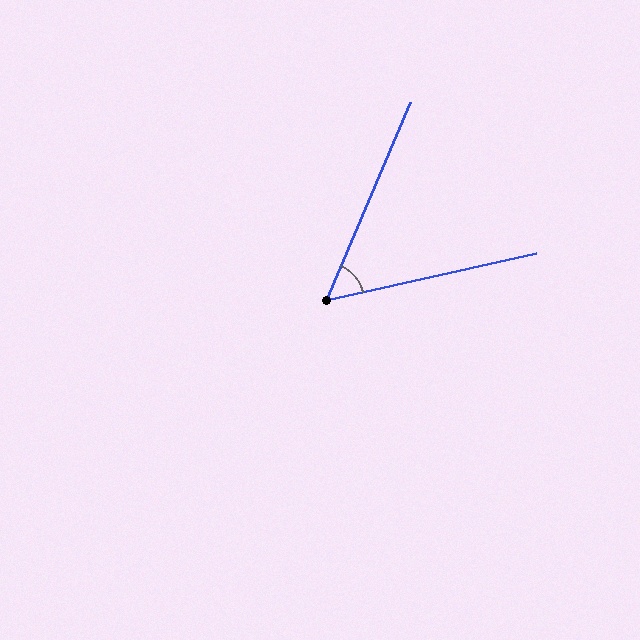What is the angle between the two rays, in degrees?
Approximately 54 degrees.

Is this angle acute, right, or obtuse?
It is acute.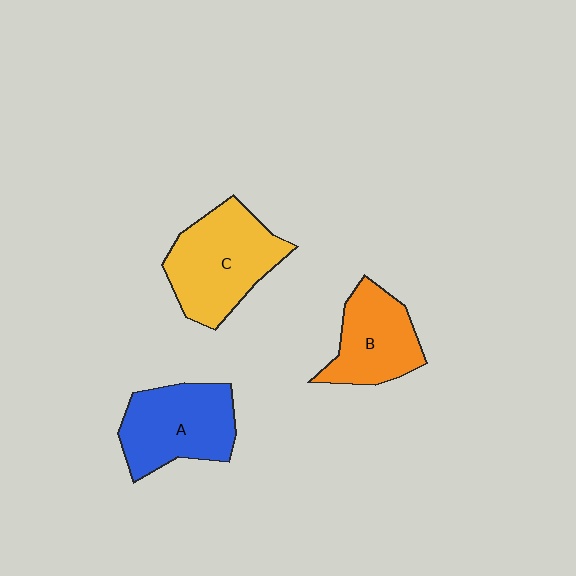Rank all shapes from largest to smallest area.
From largest to smallest: C (yellow), A (blue), B (orange).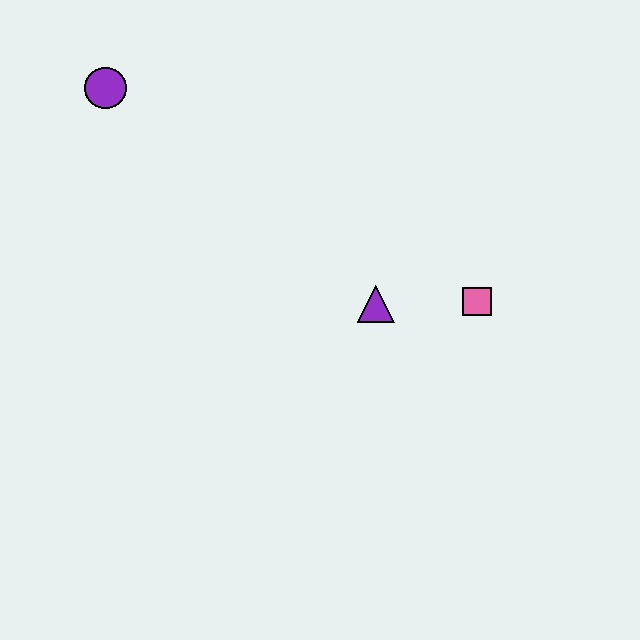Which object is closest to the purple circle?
The purple triangle is closest to the purple circle.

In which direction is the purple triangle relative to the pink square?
The purple triangle is to the left of the pink square.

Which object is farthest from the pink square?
The purple circle is farthest from the pink square.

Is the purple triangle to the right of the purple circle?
Yes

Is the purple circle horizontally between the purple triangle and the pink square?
No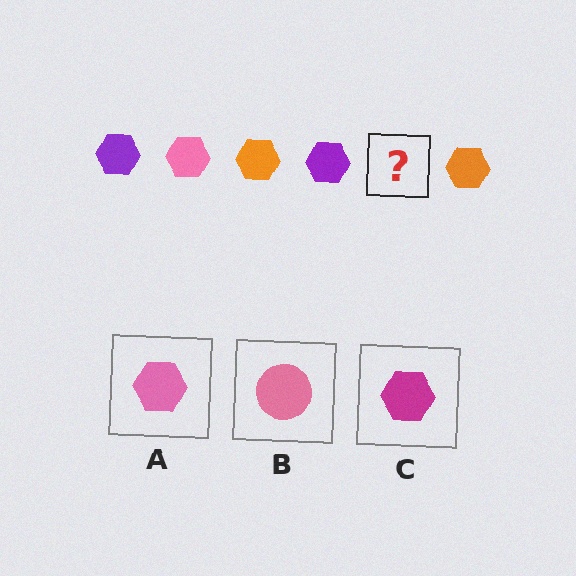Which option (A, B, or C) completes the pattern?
A.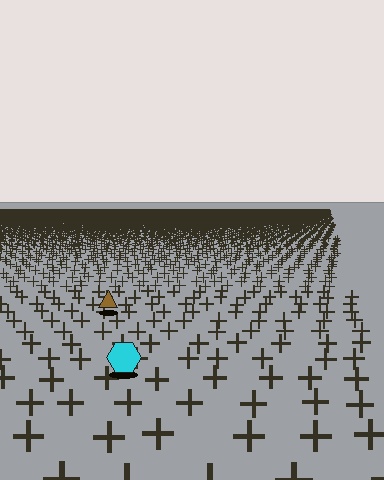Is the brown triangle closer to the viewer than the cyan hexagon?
No. The cyan hexagon is closer — you can tell from the texture gradient: the ground texture is coarser near it.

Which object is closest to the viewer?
The cyan hexagon is closest. The texture marks near it are larger and more spread out.